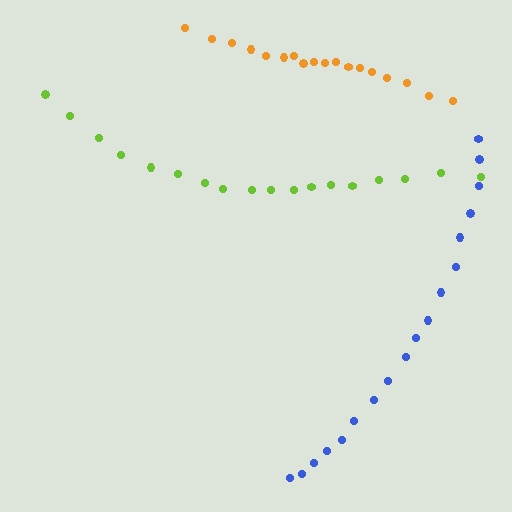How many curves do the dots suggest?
There are 3 distinct paths.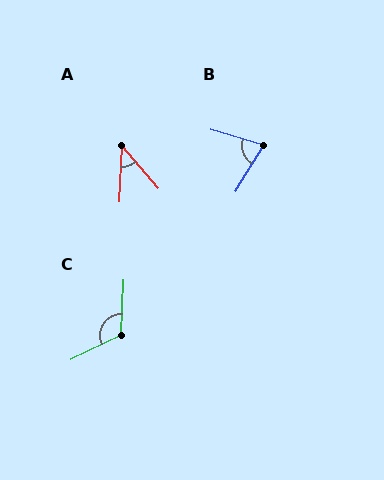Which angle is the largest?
C, at approximately 118 degrees.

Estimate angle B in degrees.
Approximately 75 degrees.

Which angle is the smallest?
A, at approximately 44 degrees.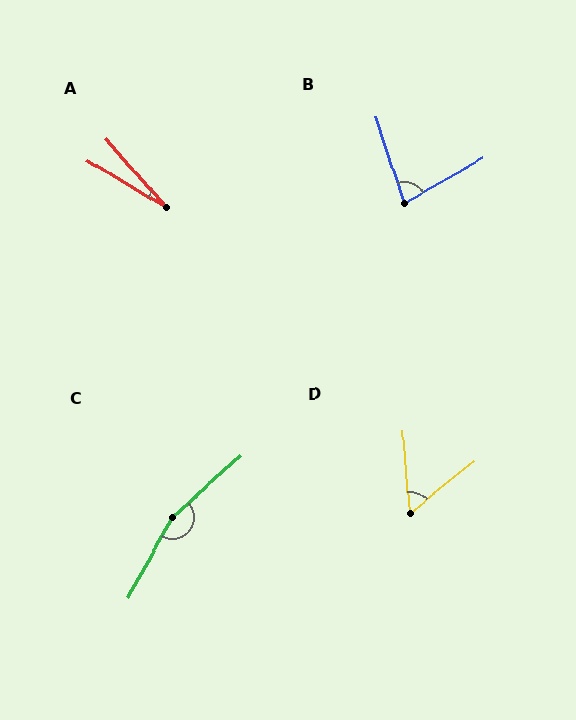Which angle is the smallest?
A, at approximately 18 degrees.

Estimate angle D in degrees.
Approximately 56 degrees.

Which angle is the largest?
C, at approximately 161 degrees.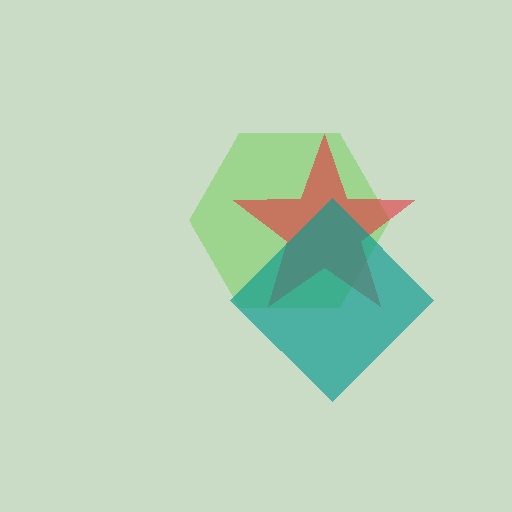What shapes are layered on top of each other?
The layered shapes are: a lime hexagon, a red star, a teal diamond.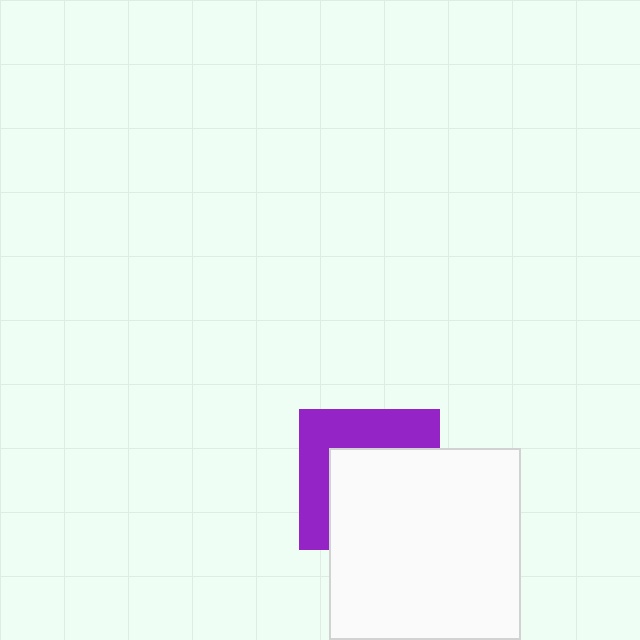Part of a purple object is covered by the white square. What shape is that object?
It is a square.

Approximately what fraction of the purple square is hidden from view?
Roughly 57% of the purple square is hidden behind the white square.